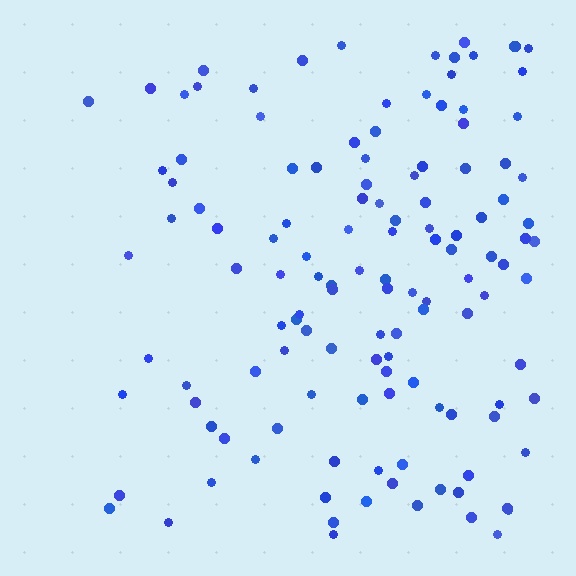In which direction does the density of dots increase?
From left to right, with the right side densest.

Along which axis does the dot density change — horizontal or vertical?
Horizontal.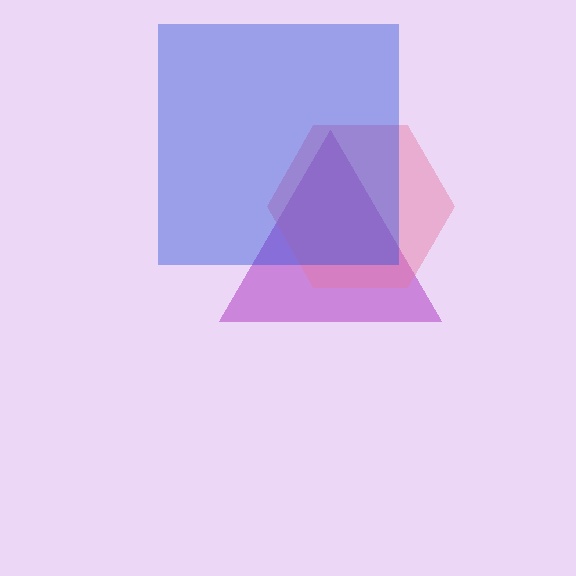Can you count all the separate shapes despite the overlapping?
Yes, there are 3 separate shapes.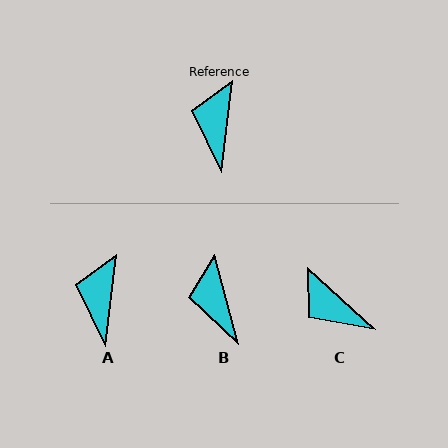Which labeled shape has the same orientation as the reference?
A.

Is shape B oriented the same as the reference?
No, it is off by about 22 degrees.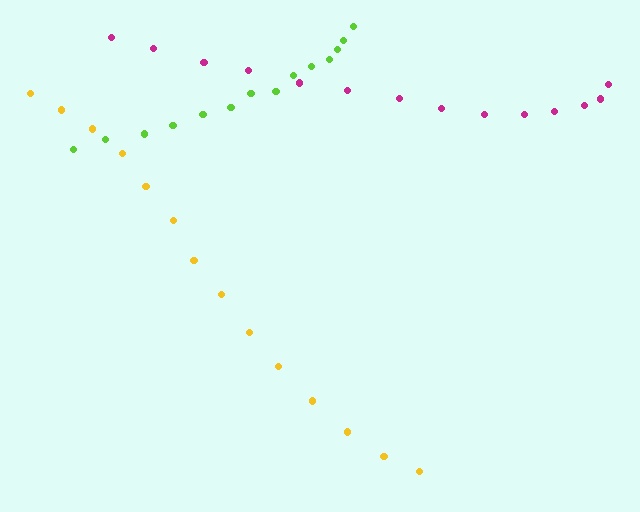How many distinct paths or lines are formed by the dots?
There are 3 distinct paths.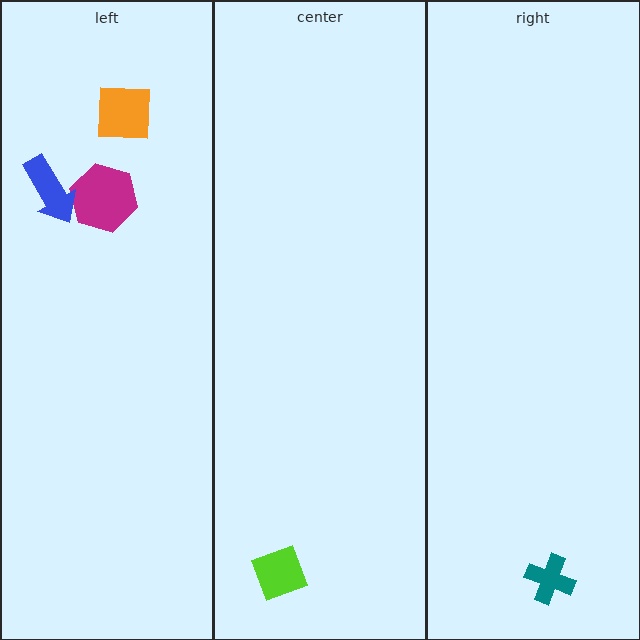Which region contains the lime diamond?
The center region.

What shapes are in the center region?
The lime diamond.